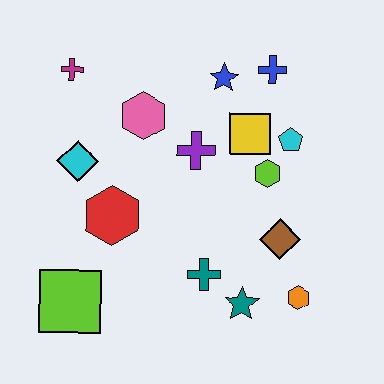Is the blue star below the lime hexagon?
No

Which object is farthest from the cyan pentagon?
The lime square is farthest from the cyan pentagon.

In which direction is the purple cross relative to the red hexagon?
The purple cross is to the right of the red hexagon.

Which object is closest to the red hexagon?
The cyan diamond is closest to the red hexagon.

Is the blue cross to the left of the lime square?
No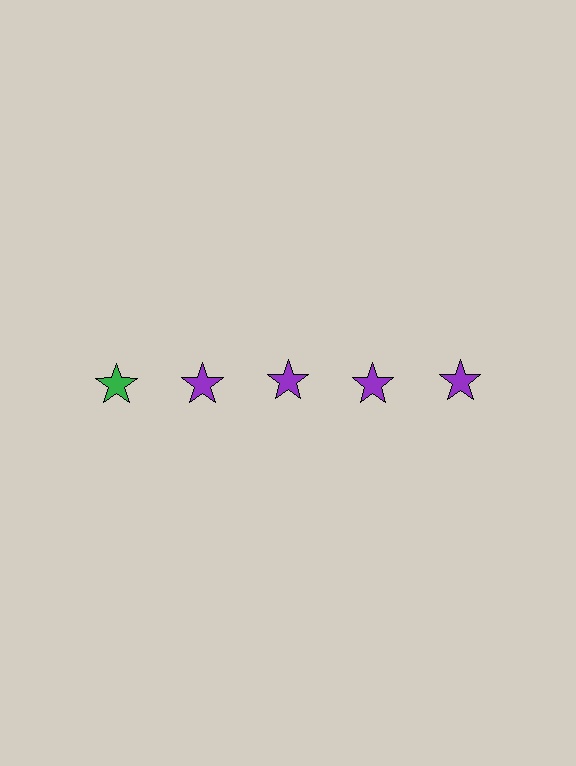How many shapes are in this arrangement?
There are 5 shapes arranged in a grid pattern.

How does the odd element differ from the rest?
It has a different color: green instead of purple.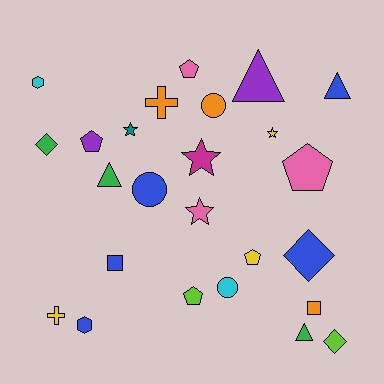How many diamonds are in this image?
There are 3 diamonds.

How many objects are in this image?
There are 25 objects.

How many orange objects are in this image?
There are 3 orange objects.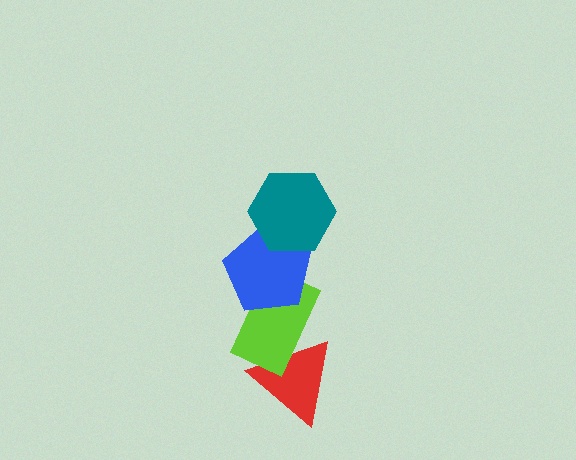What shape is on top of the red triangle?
The lime rectangle is on top of the red triangle.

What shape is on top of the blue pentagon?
The teal hexagon is on top of the blue pentagon.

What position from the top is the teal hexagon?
The teal hexagon is 1st from the top.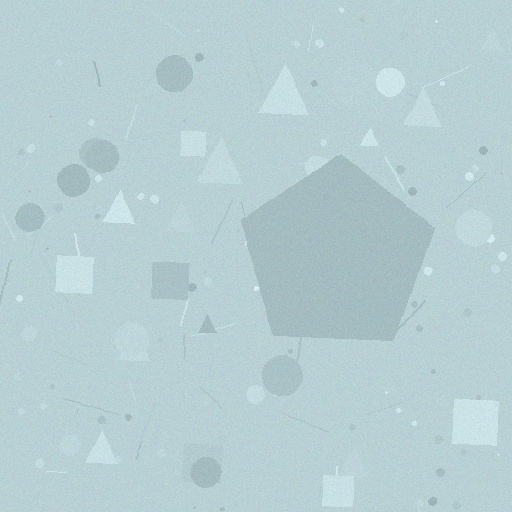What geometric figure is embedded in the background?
A pentagon is embedded in the background.